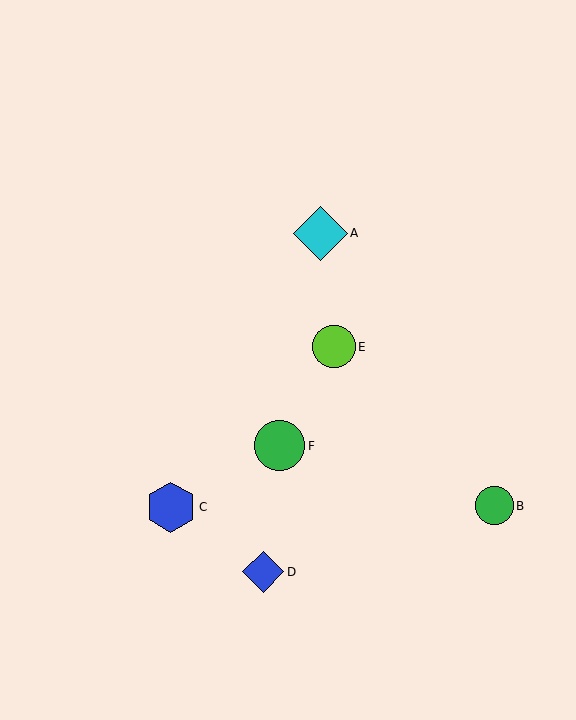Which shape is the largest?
The cyan diamond (labeled A) is the largest.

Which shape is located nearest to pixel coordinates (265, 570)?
The blue diamond (labeled D) at (263, 572) is nearest to that location.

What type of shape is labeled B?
Shape B is a green circle.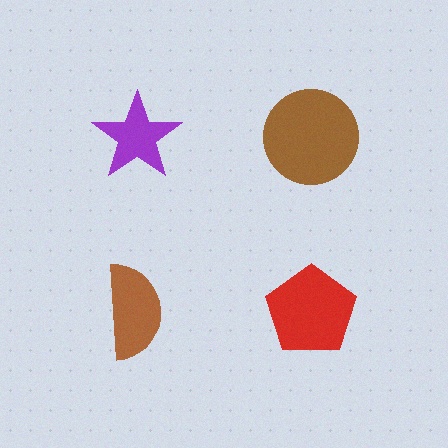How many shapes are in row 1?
2 shapes.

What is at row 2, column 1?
A brown semicircle.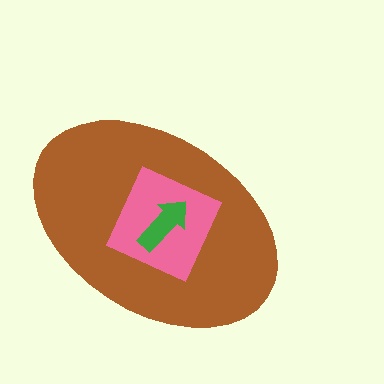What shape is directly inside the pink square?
The green arrow.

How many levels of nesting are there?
3.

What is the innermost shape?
The green arrow.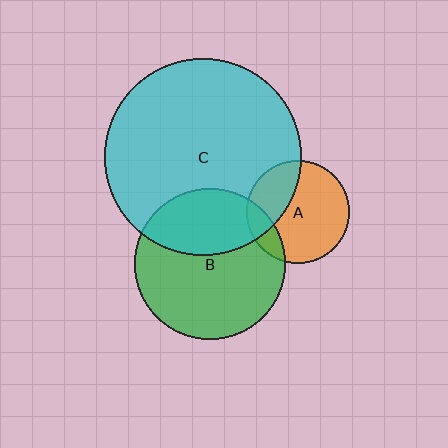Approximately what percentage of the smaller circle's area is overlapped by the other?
Approximately 35%.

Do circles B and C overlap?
Yes.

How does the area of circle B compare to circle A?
Approximately 2.2 times.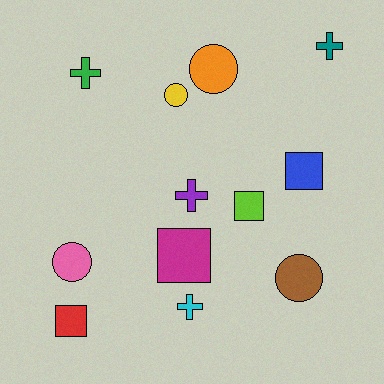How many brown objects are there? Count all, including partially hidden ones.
There is 1 brown object.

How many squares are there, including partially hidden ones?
There are 4 squares.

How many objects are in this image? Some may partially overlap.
There are 12 objects.